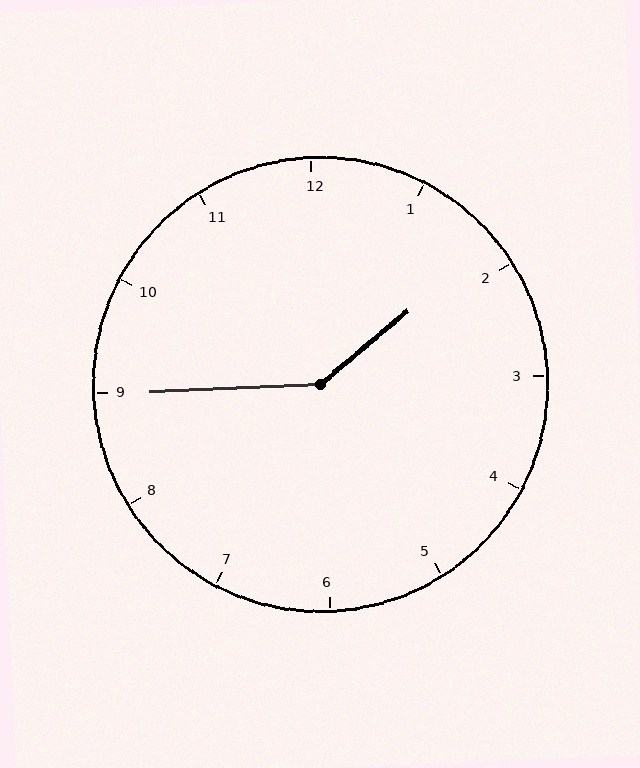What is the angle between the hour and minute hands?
Approximately 142 degrees.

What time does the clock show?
1:45.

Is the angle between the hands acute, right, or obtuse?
It is obtuse.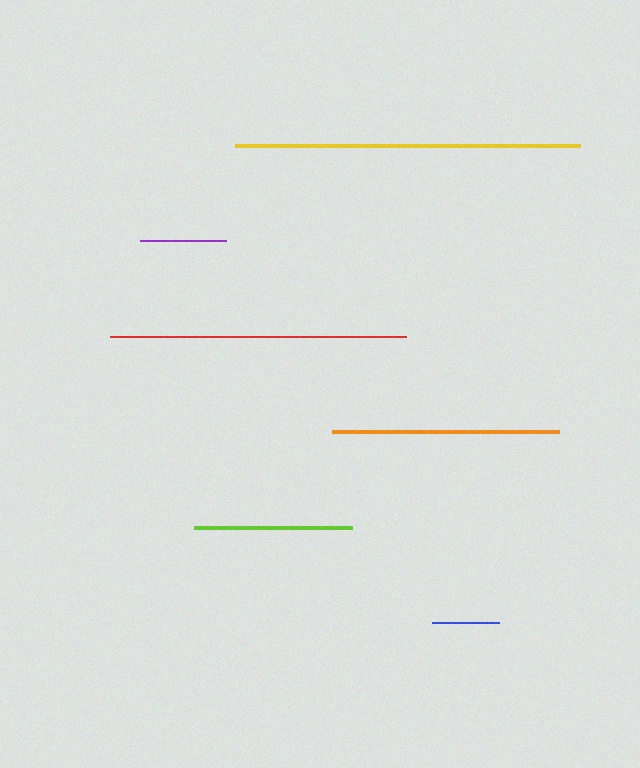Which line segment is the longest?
The yellow line is the longest at approximately 345 pixels.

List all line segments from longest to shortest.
From longest to shortest: yellow, red, orange, lime, purple, blue.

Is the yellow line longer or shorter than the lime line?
The yellow line is longer than the lime line.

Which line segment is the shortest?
The blue line is the shortest at approximately 67 pixels.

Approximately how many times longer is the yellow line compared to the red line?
The yellow line is approximately 1.2 times the length of the red line.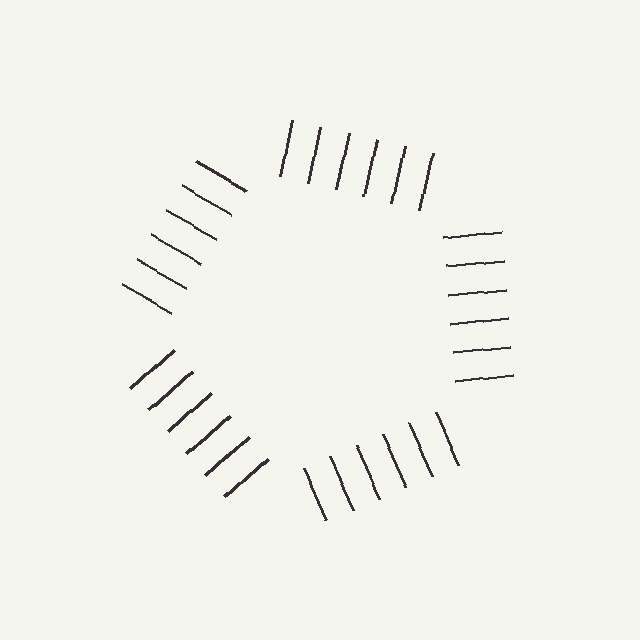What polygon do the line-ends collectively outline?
An illusory pentagon — the line segments terminate on its edges but no continuous stroke is drawn.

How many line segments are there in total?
30 — 6 along each of the 5 edges.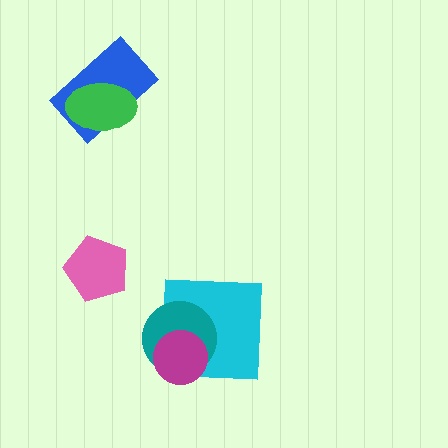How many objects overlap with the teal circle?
2 objects overlap with the teal circle.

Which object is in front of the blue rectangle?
The green ellipse is in front of the blue rectangle.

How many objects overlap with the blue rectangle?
1 object overlaps with the blue rectangle.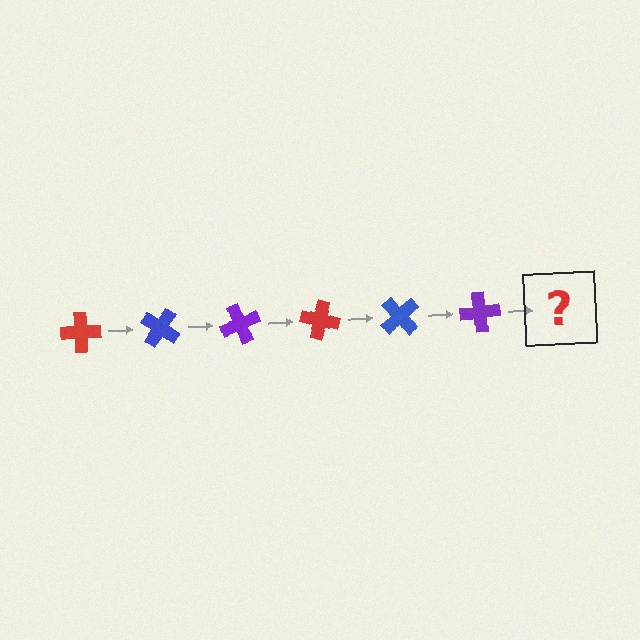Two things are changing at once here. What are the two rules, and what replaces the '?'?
The two rules are that it rotates 35 degrees each step and the color cycles through red, blue, and purple. The '?' should be a red cross, rotated 210 degrees from the start.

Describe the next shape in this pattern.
It should be a red cross, rotated 210 degrees from the start.